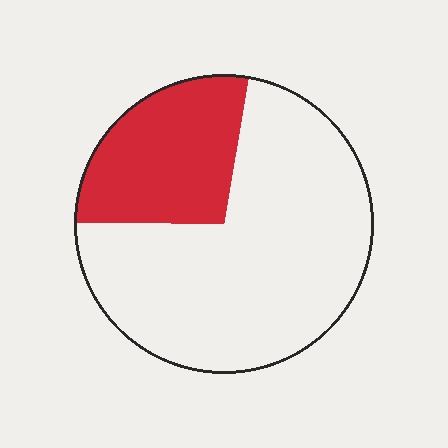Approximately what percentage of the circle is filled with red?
Approximately 30%.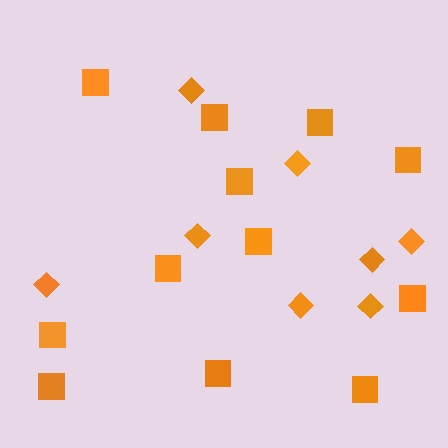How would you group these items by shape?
There are 2 groups: one group of diamonds (8) and one group of squares (12).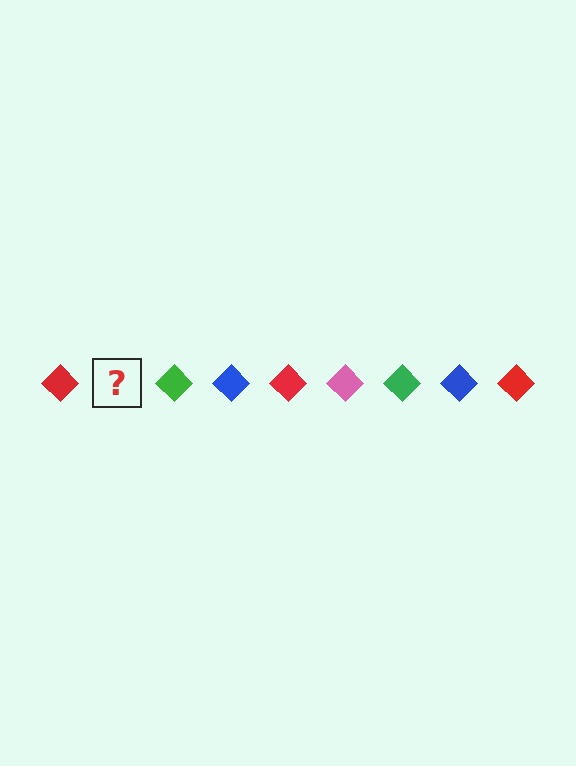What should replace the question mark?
The question mark should be replaced with a pink diamond.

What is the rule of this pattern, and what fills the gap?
The rule is that the pattern cycles through red, pink, green, blue diamonds. The gap should be filled with a pink diamond.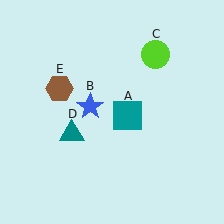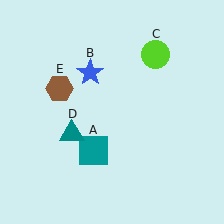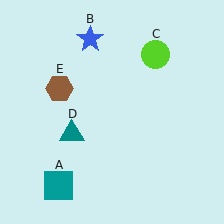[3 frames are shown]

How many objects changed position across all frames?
2 objects changed position: teal square (object A), blue star (object B).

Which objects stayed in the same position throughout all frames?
Lime circle (object C) and teal triangle (object D) and brown hexagon (object E) remained stationary.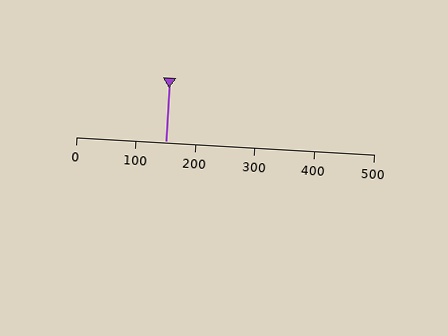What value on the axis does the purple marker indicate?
The marker indicates approximately 150.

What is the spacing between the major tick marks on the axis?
The major ticks are spaced 100 apart.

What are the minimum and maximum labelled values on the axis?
The axis runs from 0 to 500.